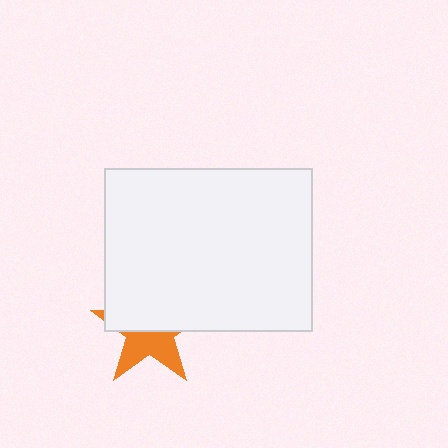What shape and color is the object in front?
The object in front is a white rectangle.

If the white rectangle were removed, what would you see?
You would see the complete orange star.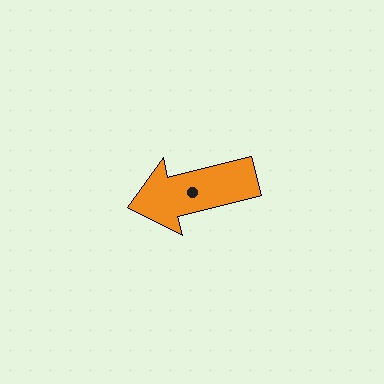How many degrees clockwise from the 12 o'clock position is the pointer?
Approximately 256 degrees.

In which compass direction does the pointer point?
West.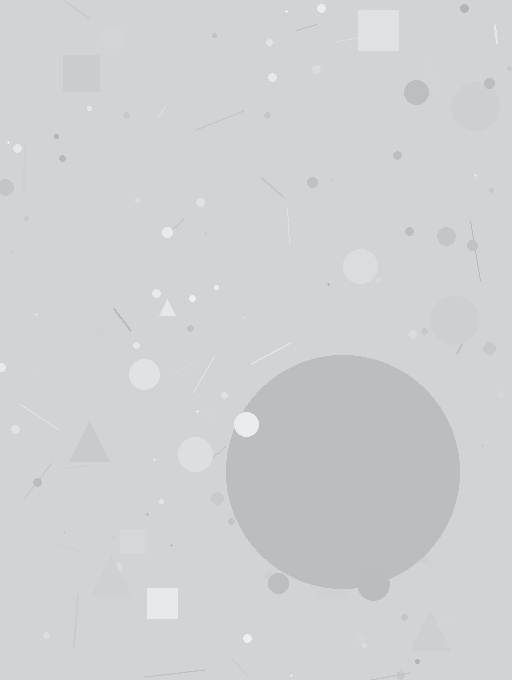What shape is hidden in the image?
A circle is hidden in the image.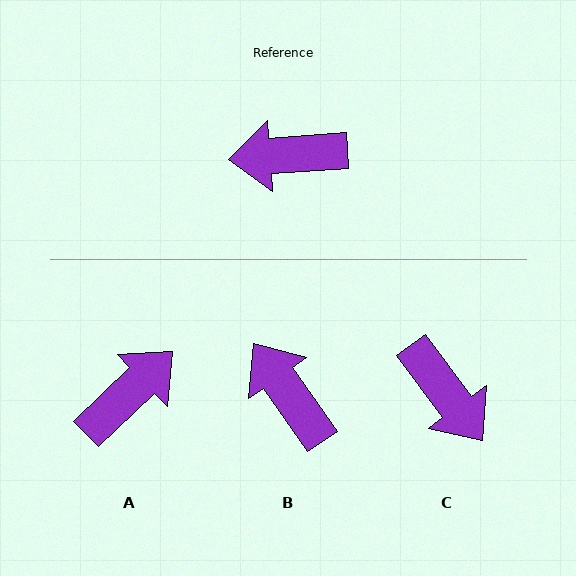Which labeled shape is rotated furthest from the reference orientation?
A, about 141 degrees away.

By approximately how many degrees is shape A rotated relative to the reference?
Approximately 141 degrees clockwise.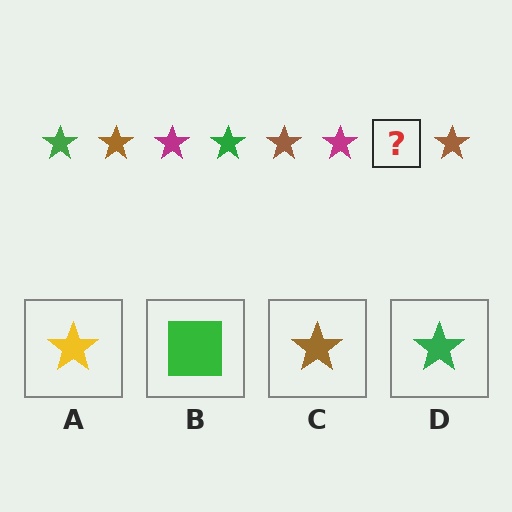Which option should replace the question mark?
Option D.